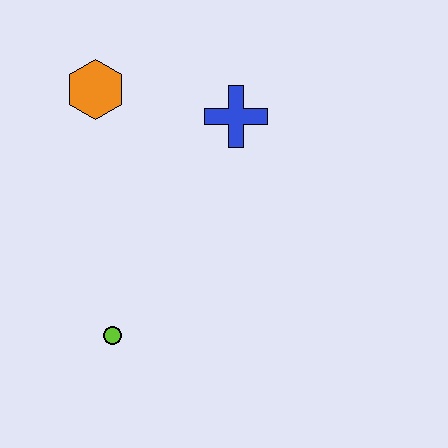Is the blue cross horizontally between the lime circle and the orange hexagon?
No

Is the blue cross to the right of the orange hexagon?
Yes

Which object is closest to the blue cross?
The orange hexagon is closest to the blue cross.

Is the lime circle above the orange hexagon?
No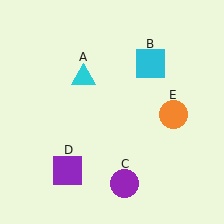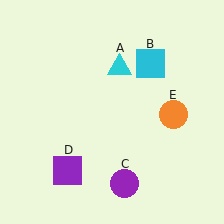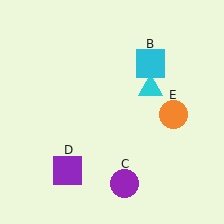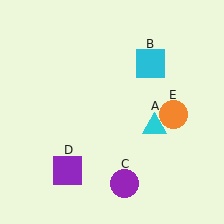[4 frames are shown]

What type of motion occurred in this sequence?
The cyan triangle (object A) rotated clockwise around the center of the scene.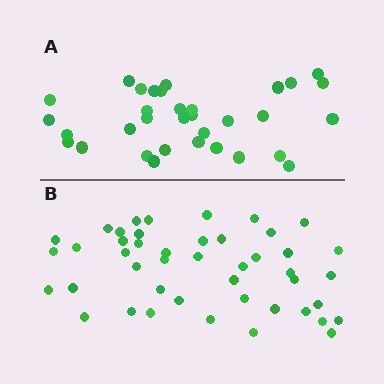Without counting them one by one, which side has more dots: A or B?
Region B (the bottom region) has more dots.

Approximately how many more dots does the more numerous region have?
Region B has roughly 12 or so more dots than region A.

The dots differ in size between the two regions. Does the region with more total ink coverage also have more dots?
No. Region A has more total ink coverage because its dots are larger, but region B actually contains more individual dots. Total area can be misleading — the number of items is what matters here.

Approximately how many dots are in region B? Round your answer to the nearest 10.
About 40 dots. (The exact count is 45, which rounds to 40.)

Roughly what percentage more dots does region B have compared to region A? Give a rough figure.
About 35% more.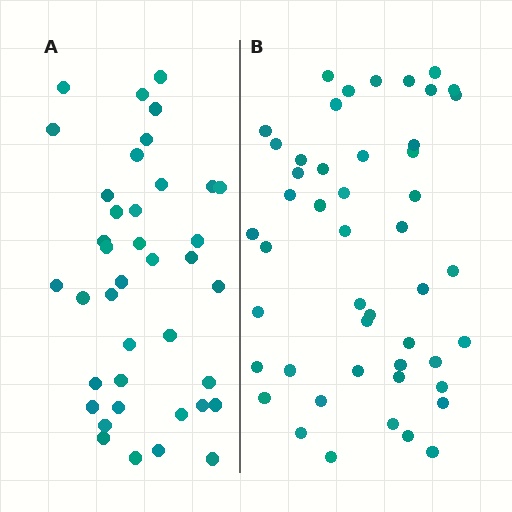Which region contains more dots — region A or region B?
Region B (the right region) has more dots.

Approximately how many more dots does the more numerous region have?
Region B has roughly 8 or so more dots than region A.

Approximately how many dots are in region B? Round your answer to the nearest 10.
About 50 dots. (The exact count is 48, which rounds to 50.)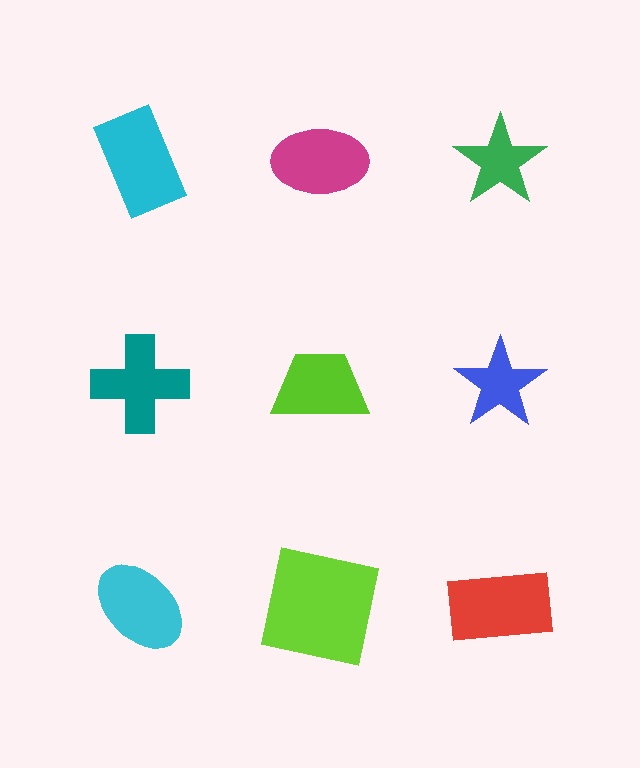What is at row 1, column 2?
A magenta ellipse.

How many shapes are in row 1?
3 shapes.